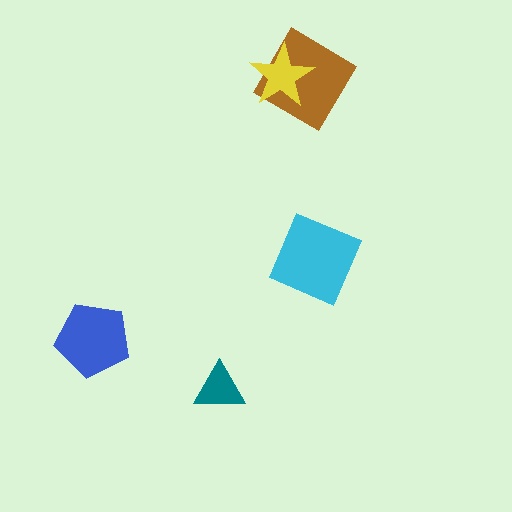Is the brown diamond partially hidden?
Yes, it is partially covered by another shape.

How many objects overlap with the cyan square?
0 objects overlap with the cyan square.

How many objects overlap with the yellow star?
1 object overlaps with the yellow star.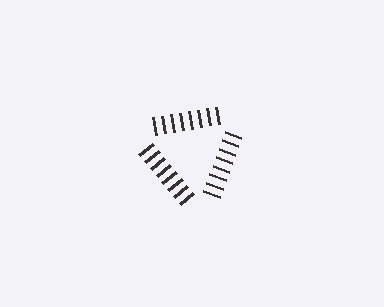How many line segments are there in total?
24 — 8 along each of the 3 edges.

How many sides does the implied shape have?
3 sides — the line-ends trace a triangle.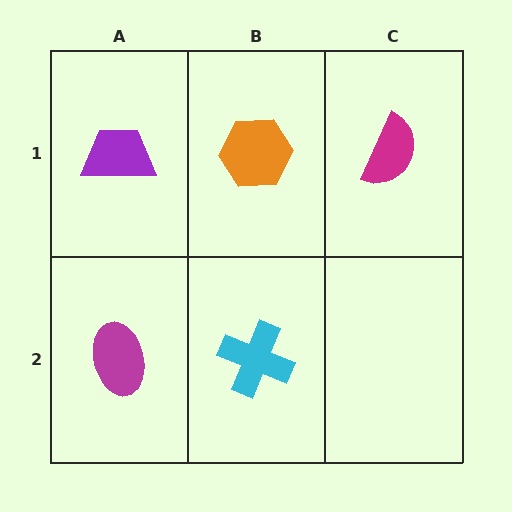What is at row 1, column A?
A purple trapezoid.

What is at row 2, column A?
A magenta ellipse.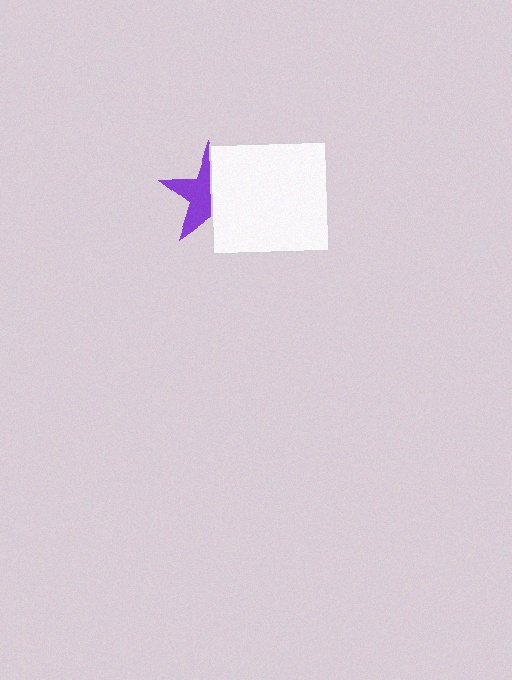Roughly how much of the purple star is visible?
About half of it is visible (roughly 51%).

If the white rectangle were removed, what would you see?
You would see the complete purple star.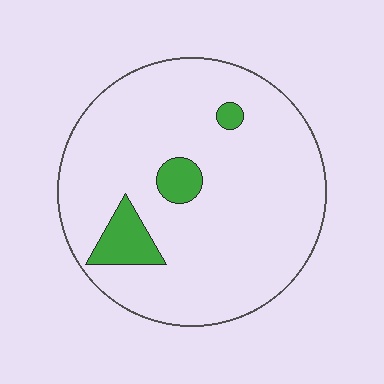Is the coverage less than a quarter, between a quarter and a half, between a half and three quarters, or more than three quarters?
Less than a quarter.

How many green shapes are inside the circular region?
3.